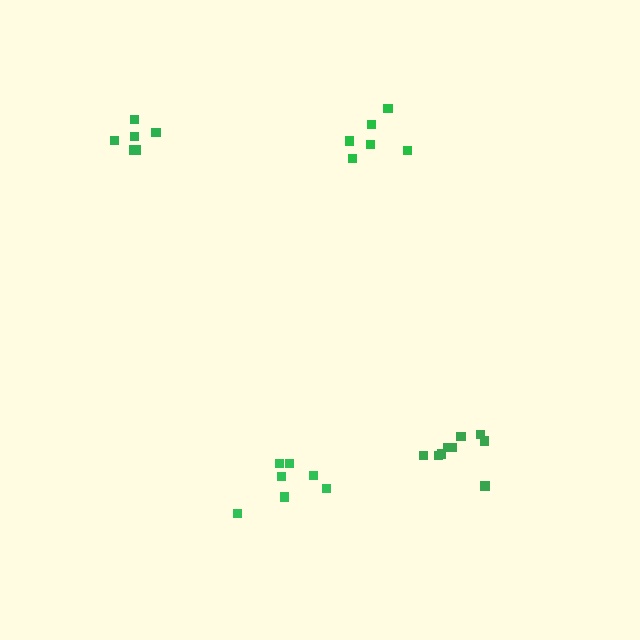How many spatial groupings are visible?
There are 4 spatial groupings.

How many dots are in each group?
Group 1: 6 dots, Group 2: 9 dots, Group 3: 7 dots, Group 4: 6 dots (28 total).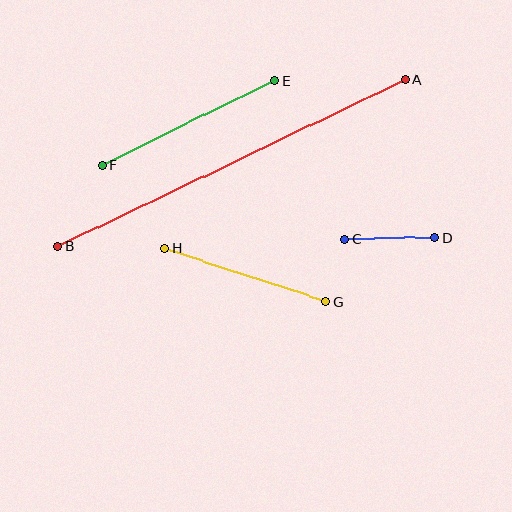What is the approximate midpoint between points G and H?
The midpoint is at approximately (245, 275) pixels.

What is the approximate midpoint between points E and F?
The midpoint is at approximately (188, 123) pixels.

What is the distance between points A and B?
The distance is approximately 385 pixels.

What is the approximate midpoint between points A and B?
The midpoint is at approximately (231, 163) pixels.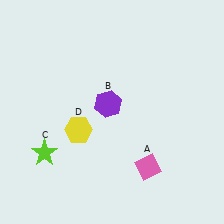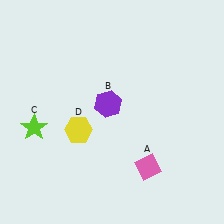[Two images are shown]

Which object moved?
The lime star (C) moved up.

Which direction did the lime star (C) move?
The lime star (C) moved up.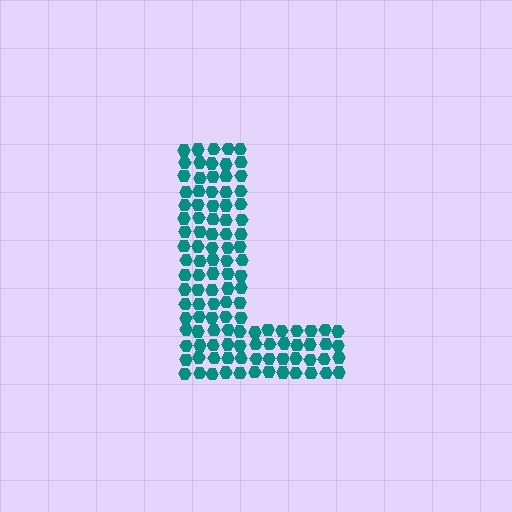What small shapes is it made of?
It is made of small hexagons.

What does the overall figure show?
The overall figure shows the letter L.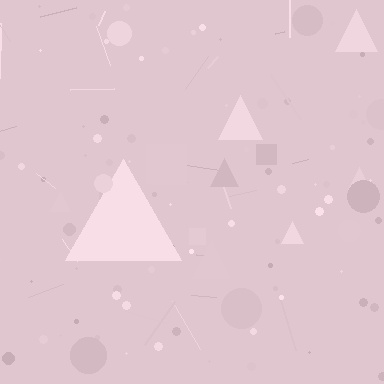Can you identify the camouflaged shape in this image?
The camouflaged shape is a triangle.